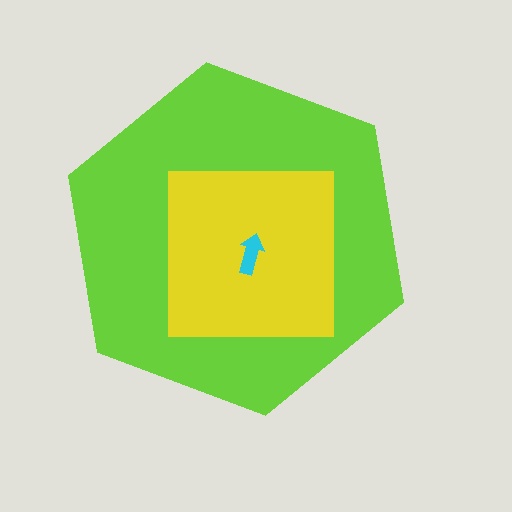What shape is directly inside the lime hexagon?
The yellow square.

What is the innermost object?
The cyan arrow.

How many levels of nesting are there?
3.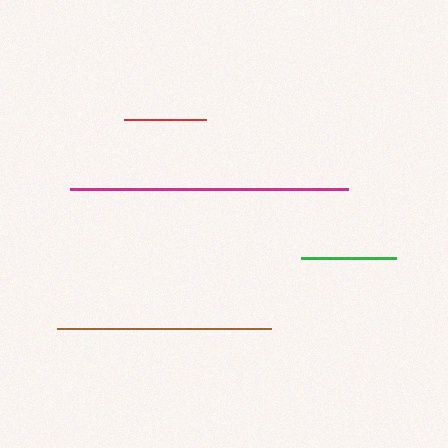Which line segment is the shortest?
The red line is the shortest at approximately 82 pixels.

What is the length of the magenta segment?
The magenta segment is approximately 278 pixels long.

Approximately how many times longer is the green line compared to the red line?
The green line is approximately 1.2 times the length of the red line.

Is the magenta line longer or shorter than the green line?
The magenta line is longer than the green line.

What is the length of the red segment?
The red segment is approximately 82 pixels long.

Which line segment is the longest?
The magenta line is the longest at approximately 278 pixels.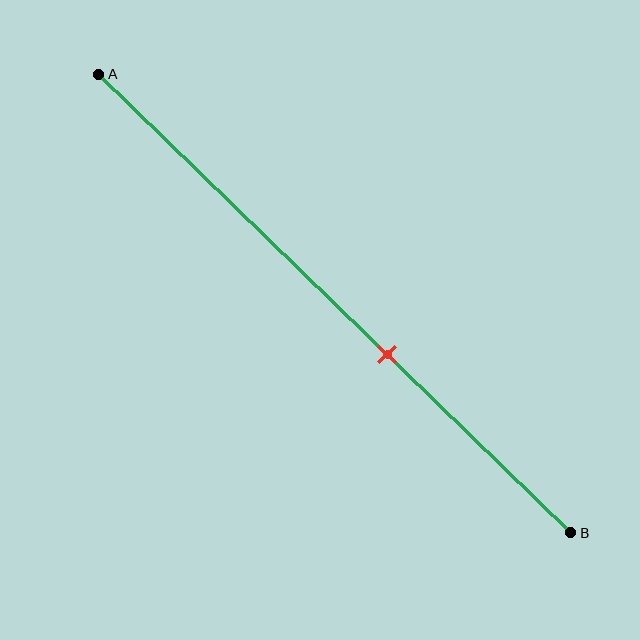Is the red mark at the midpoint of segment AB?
No, the mark is at about 60% from A, not at the 50% midpoint.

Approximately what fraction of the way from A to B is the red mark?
The red mark is approximately 60% of the way from A to B.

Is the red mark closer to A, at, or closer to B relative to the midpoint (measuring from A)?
The red mark is closer to point B than the midpoint of segment AB.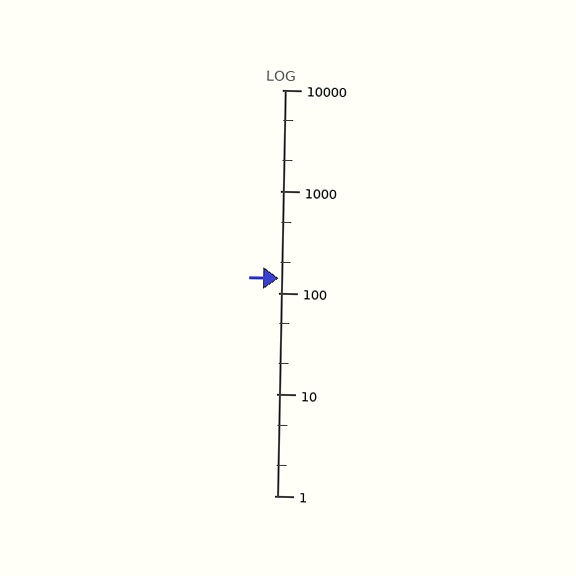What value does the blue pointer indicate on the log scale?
The pointer indicates approximately 140.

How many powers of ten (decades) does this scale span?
The scale spans 4 decades, from 1 to 10000.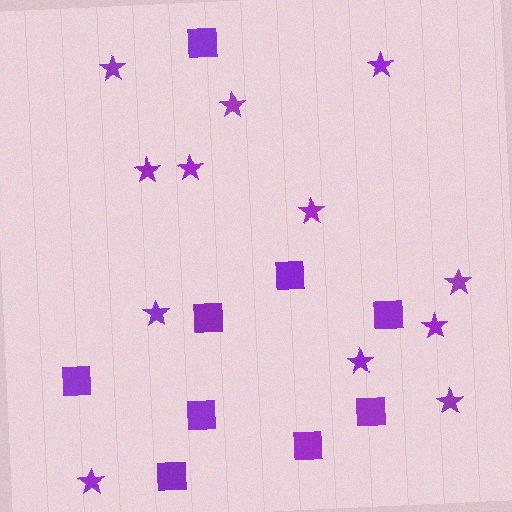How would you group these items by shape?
There are 2 groups: one group of stars (12) and one group of squares (9).